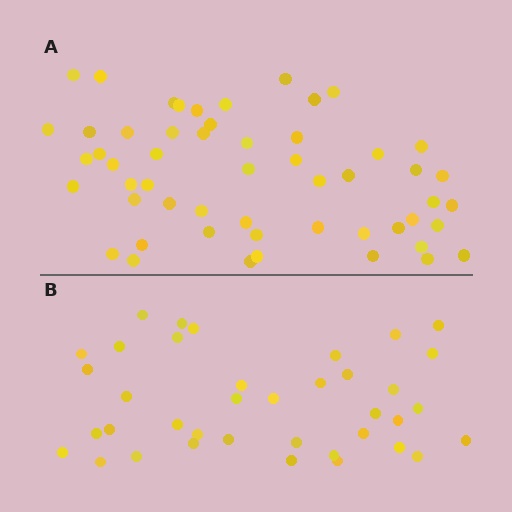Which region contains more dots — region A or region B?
Region A (the top region) has more dots.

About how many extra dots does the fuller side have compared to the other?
Region A has approximately 15 more dots than region B.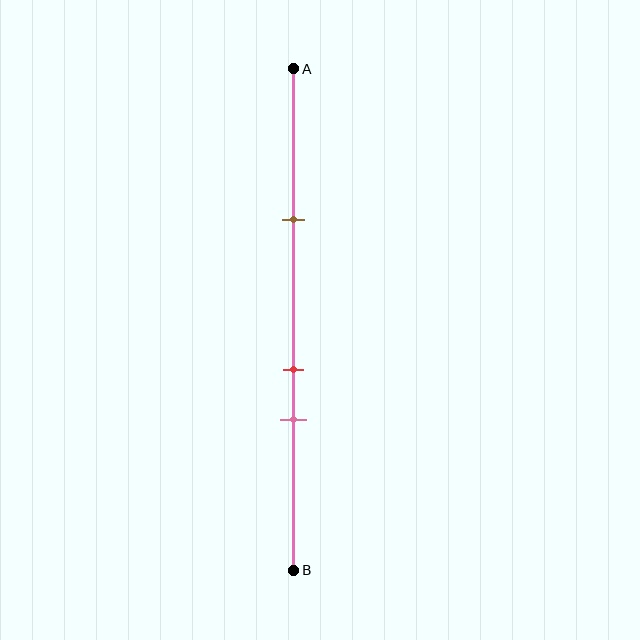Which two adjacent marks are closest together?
The red and pink marks are the closest adjacent pair.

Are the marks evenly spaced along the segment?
No, the marks are not evenly spaced.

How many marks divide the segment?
There are 3 marks dividing the segment.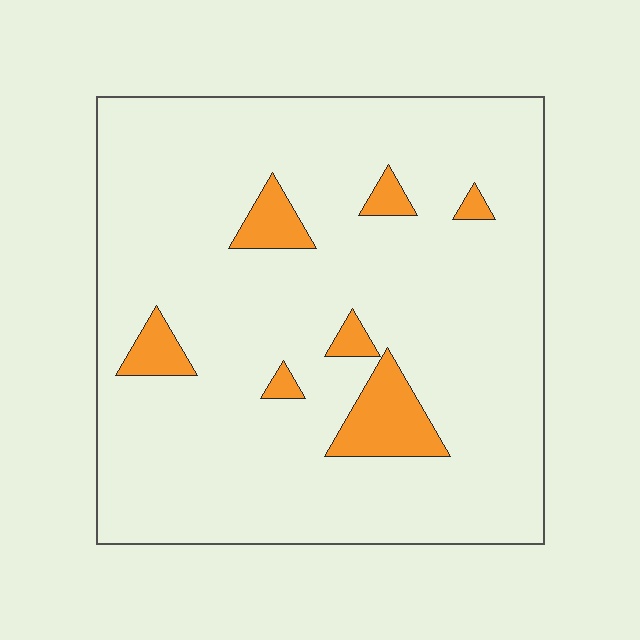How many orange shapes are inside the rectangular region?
7.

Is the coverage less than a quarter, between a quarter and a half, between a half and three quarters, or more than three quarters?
Less than a quarter.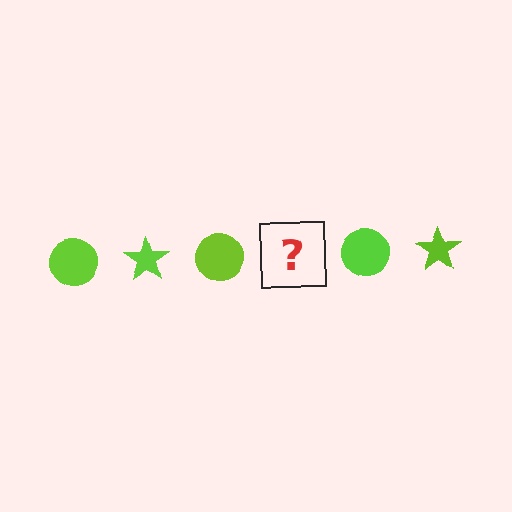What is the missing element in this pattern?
The missing element is a lime star.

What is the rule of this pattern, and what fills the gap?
The rule is that the pattern cycles through circle, star shapes in lime. The gap should be filled with a lime star.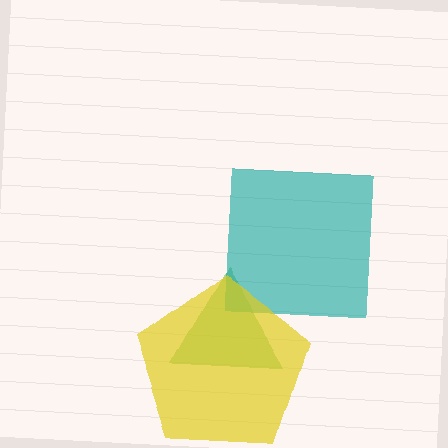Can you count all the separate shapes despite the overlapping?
Yes, there are 3 separate shapes.